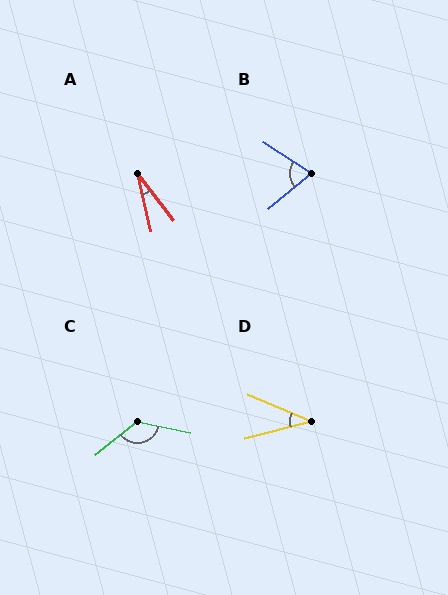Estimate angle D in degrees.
Approximately 38 degrees.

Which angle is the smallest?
A, at approximately 24 degrees.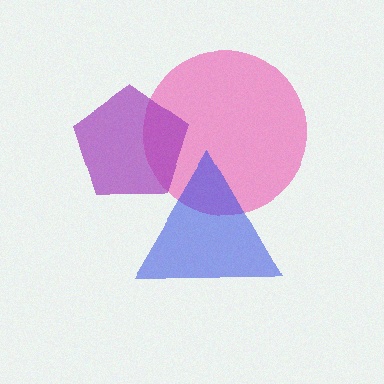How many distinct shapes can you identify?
There are 3 distinct shapes: a pink circle, a purple pentagon, a blue triangle.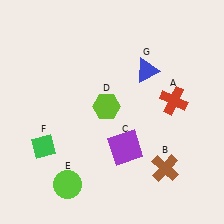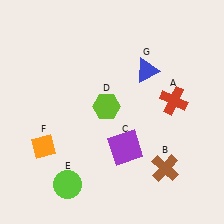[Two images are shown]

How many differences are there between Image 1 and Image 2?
There is 1 difference between the two images.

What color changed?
The diamond (F) changed from green in Image 1 to orange in Image 2.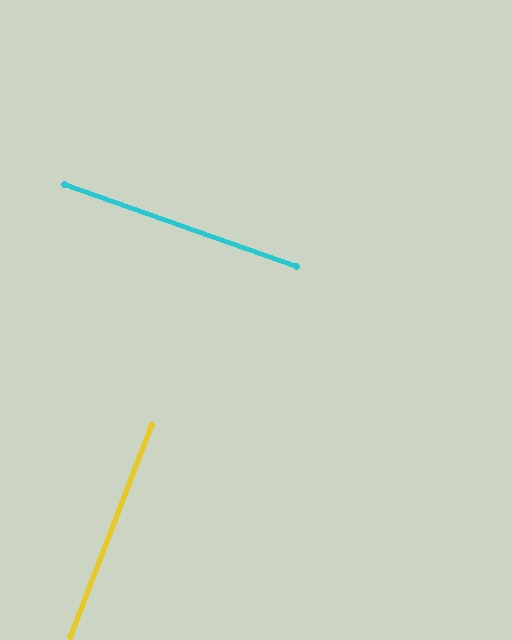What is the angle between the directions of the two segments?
Approximately 88 degrees.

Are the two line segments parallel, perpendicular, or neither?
Perpendicular — they meet at approximately 88°.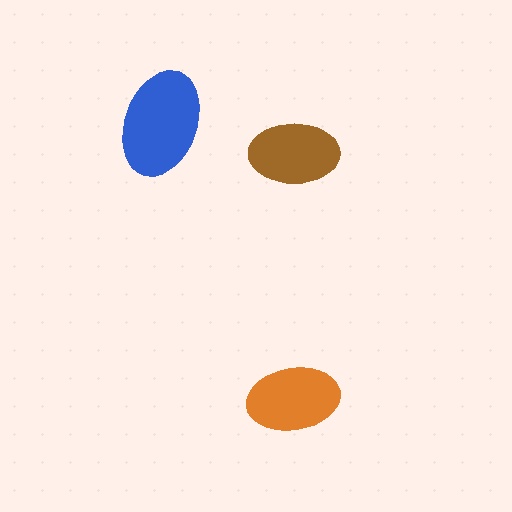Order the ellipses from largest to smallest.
the blue one, the orange one, the brown one.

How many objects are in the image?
There are 3 objects in the image.